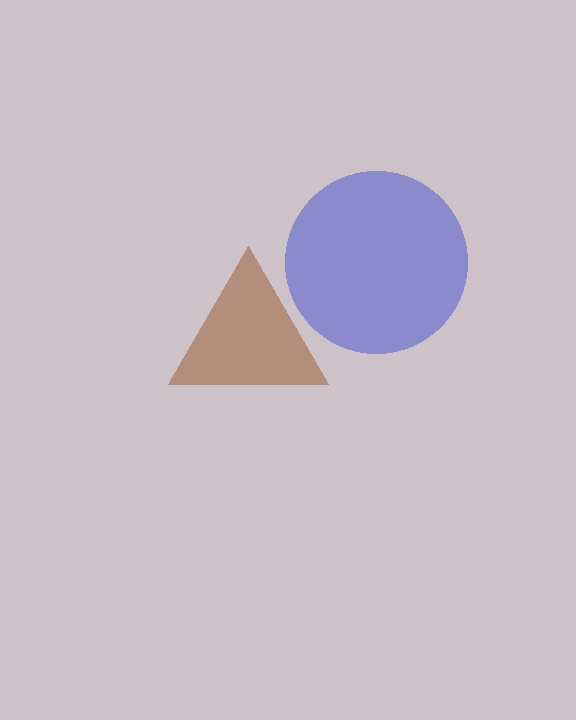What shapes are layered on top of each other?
The layered shapes are: a blue circle, a brown triangle.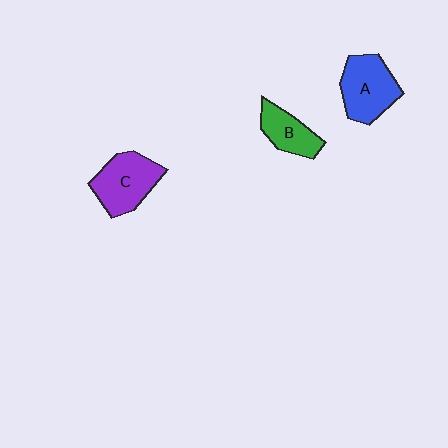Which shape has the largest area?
Shape C (purple).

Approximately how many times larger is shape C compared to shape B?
Approximately 1.5 times.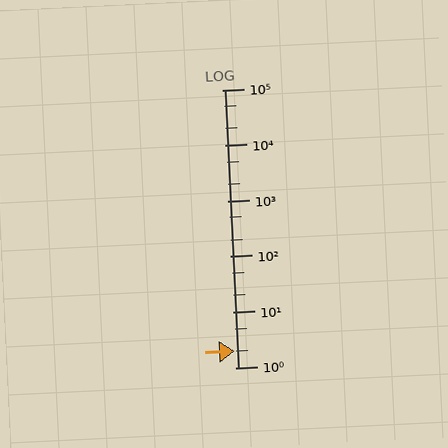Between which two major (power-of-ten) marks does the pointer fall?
The pointer is between 1 and 10.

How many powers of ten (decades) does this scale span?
The scale spans 5 decades, from 1 to 100000.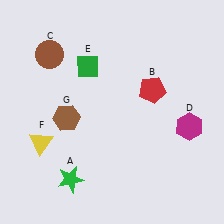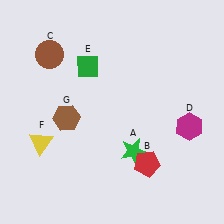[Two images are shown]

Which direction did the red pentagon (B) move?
The red pentagon (B) moved down.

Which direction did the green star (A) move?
The green star (A) moved right.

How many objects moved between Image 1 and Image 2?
2 objects moved between the two images.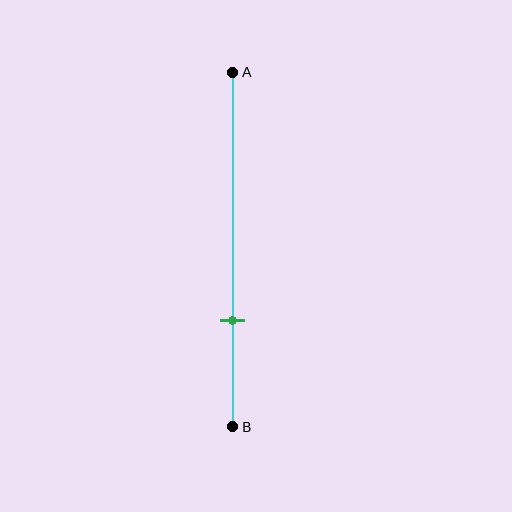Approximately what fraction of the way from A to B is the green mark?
The green mark is approximately 70% of the way from A to B.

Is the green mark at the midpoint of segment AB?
No, the mark is at about 70% from A, not at the 50% midpoint.